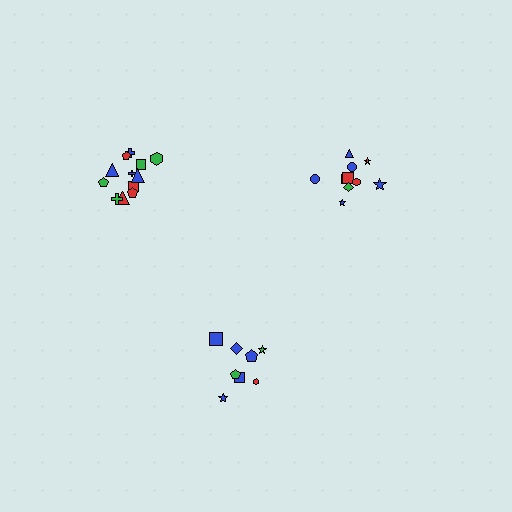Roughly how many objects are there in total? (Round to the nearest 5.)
Roughly 30 objects in total.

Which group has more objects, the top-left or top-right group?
The top-left group.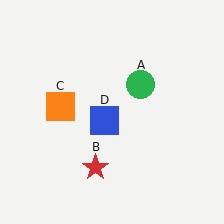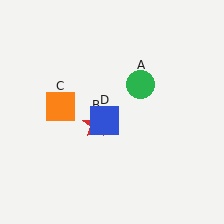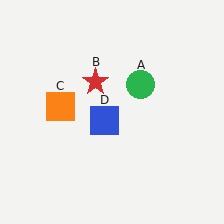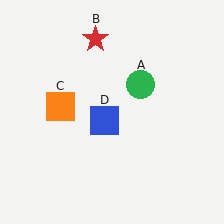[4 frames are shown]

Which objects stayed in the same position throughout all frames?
Green circle (object A) and orange square (object C) and blue square (object D) remained stationary.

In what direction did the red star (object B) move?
The red star (object B) moved up.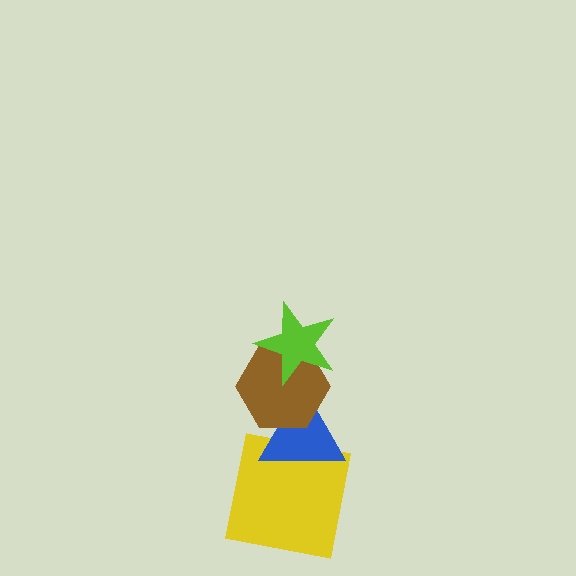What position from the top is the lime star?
The lime star is 1st from the top.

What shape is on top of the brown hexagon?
The lime star is on top of the brown hexagon.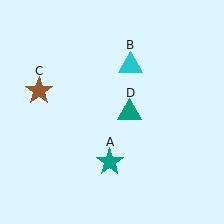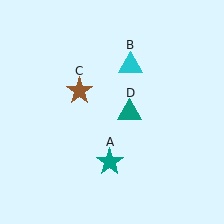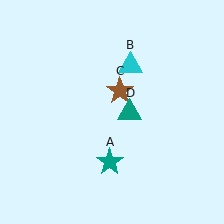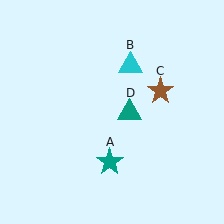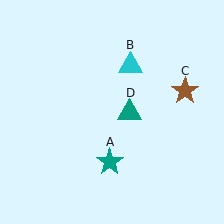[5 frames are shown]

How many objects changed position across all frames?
1 object changed position: brown star (object C).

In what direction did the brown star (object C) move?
The brown star (object C) moved right.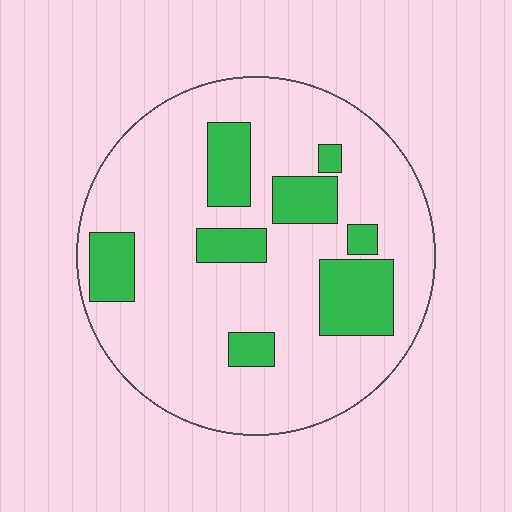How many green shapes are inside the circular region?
8.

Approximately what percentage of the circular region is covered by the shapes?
Approximately 20%.